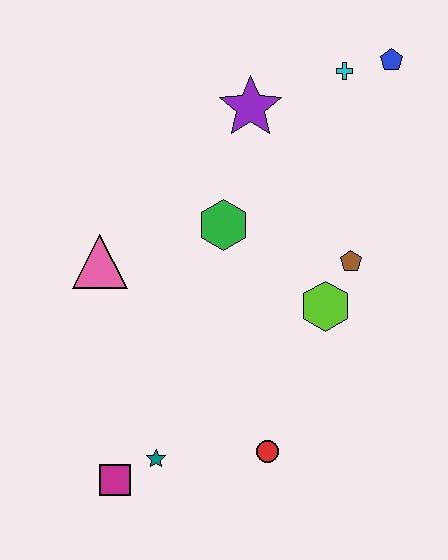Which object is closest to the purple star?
The cyan cross is closest to the purple star.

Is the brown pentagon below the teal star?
No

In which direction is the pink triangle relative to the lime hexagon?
The pink triangle is to the left of the lime hexagon.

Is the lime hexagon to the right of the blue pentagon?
No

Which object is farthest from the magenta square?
The blue pentagon is farthest from the magenta square.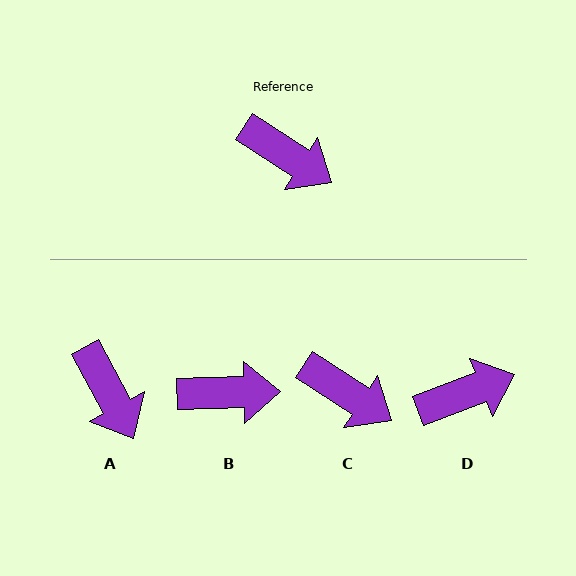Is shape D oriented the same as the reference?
No, it is off by about 54 degrees.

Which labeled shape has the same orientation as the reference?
C.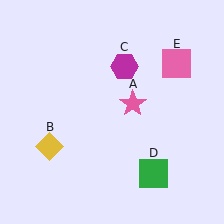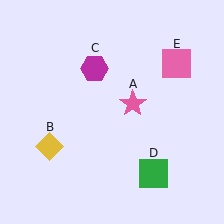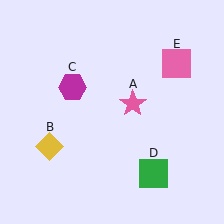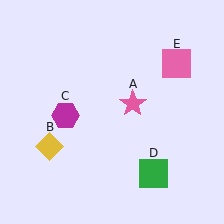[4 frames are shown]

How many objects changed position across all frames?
1 object changed position: magenta hexagon (object C).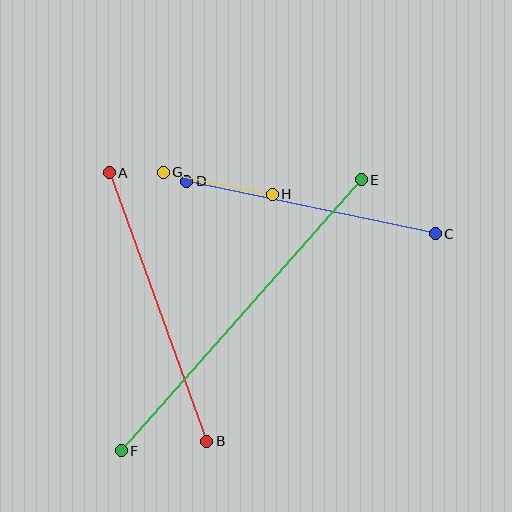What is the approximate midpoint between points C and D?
The midpoint is at approximately (311, 207) pixels.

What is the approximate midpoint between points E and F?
The midpoint is at approximately (241, 315) pixels.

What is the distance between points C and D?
The distance is approximately 254 pixels.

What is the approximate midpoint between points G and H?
The midpoint is at approximately (218, 183) pixels.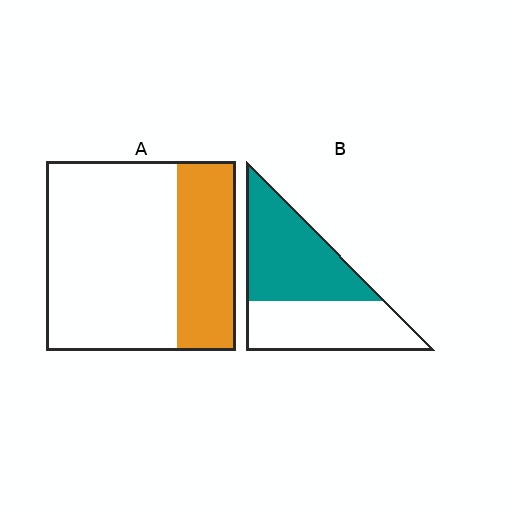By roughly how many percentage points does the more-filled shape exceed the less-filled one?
By roughly 25 percentage points (B over A).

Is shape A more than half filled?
No.